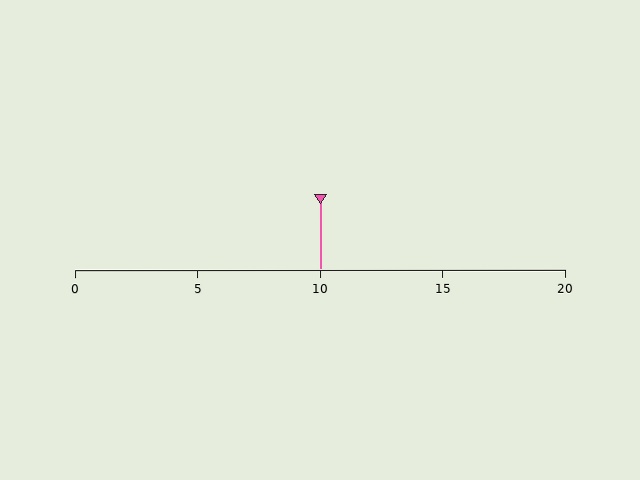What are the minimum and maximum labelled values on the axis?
The axis runs from 0 to 20.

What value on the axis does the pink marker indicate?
The marker indicates approximately 10.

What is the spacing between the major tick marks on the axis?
The major ticks are spaced 5 apart.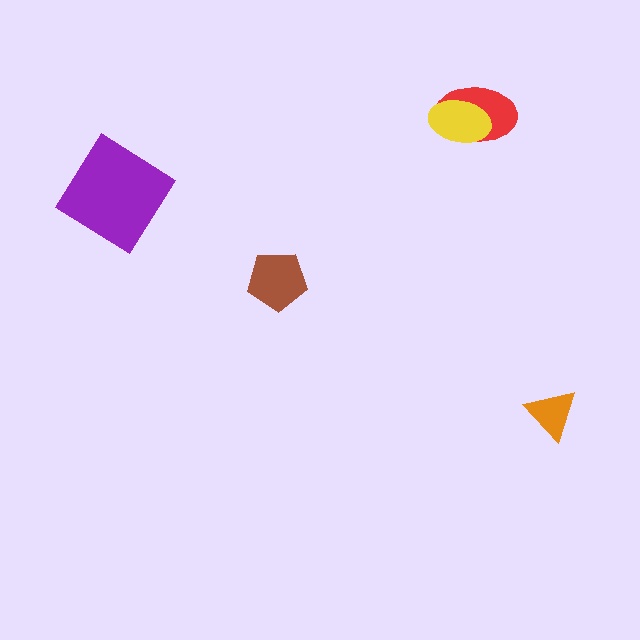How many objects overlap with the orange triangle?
0 objects overlap with the orange triangle.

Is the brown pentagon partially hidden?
No, no other shape covers it.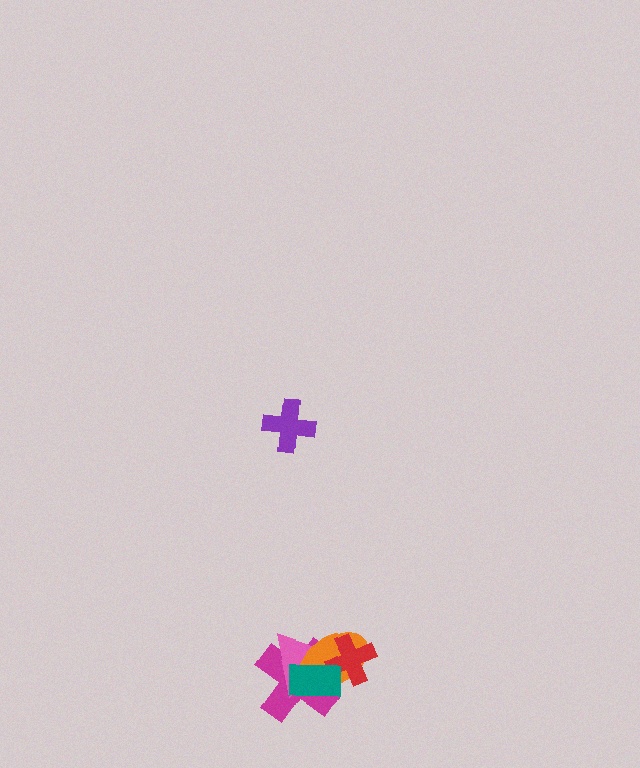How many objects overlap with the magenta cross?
4 objects overlap with the magenta cross.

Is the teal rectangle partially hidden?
No, no other shape covers it.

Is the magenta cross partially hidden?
Yes, it is partially covered by another shape.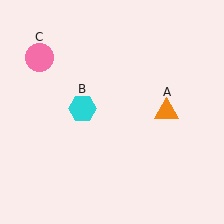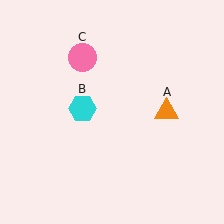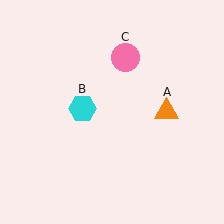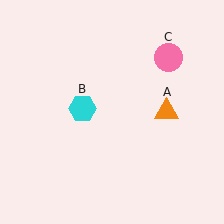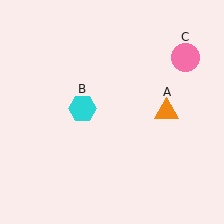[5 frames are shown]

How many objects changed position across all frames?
1 object changed position: pink circle (object C).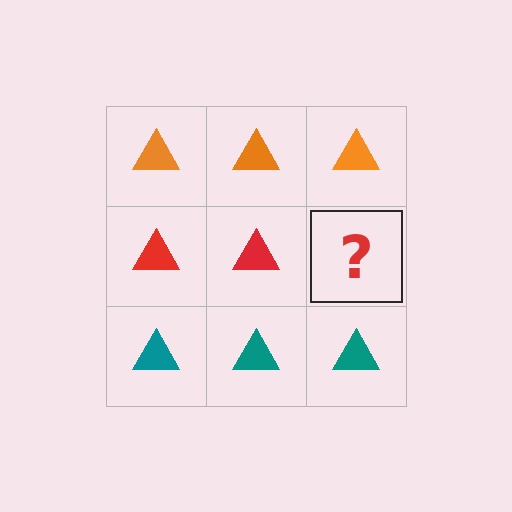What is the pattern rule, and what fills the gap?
The rule is that each row has a consistent color. The gap should be filled with a red triangle.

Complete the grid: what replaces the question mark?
The question mark should be replaced with a red triangle.